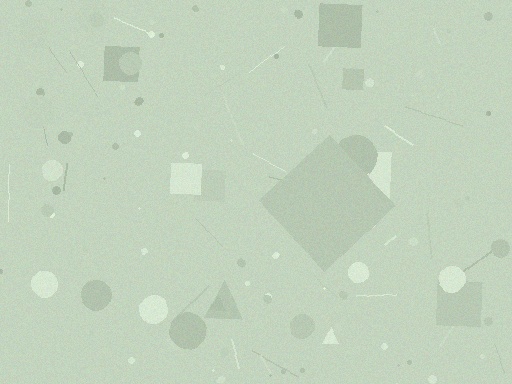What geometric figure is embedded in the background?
A diamond is embedded in the background.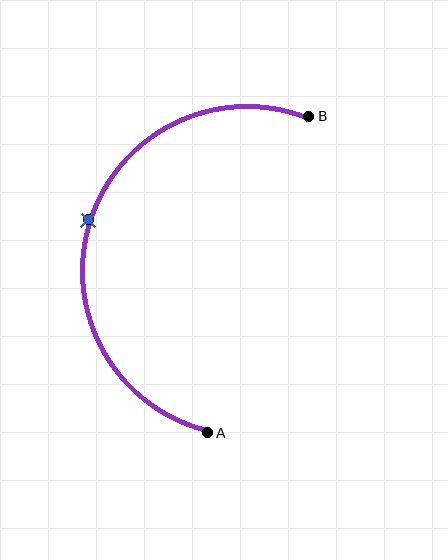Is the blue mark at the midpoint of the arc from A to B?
Yes. The blue mark lies on the arc at equal arc-length from both A and B — it is the arc midpoint.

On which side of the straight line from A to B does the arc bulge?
The arc bulges to the left of the straight line connecting A and B.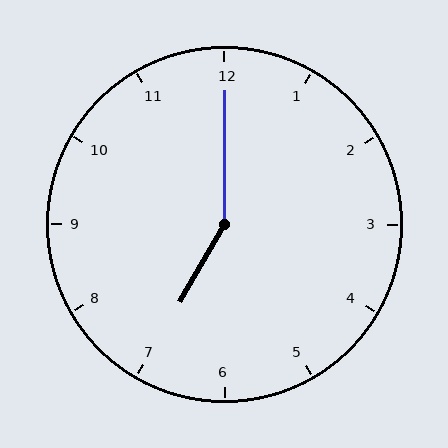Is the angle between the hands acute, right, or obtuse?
It is obtuse.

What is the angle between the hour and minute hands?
Approximately 150 degrees.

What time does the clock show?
7:00.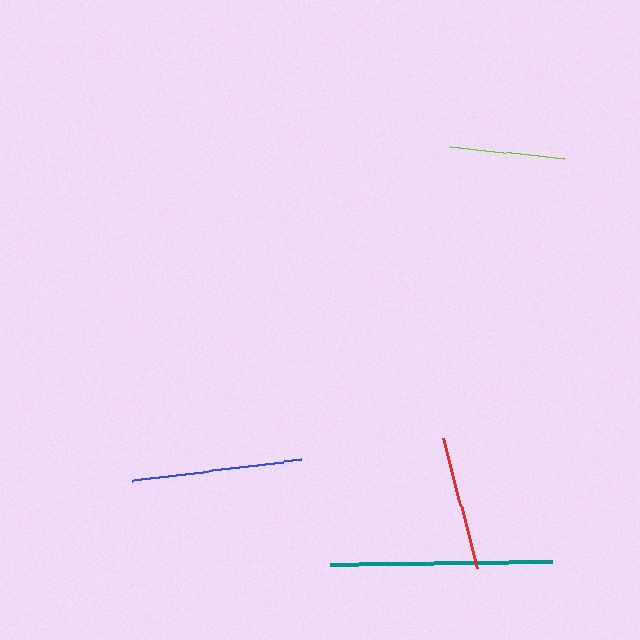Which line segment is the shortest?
The lime line is the shortest at approximately 114 pixels.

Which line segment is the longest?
The teal line is the longest at approximately 222 pixels.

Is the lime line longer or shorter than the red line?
The red line is longer than the lime line.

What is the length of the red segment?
The red segment is approximately 134 pixels long.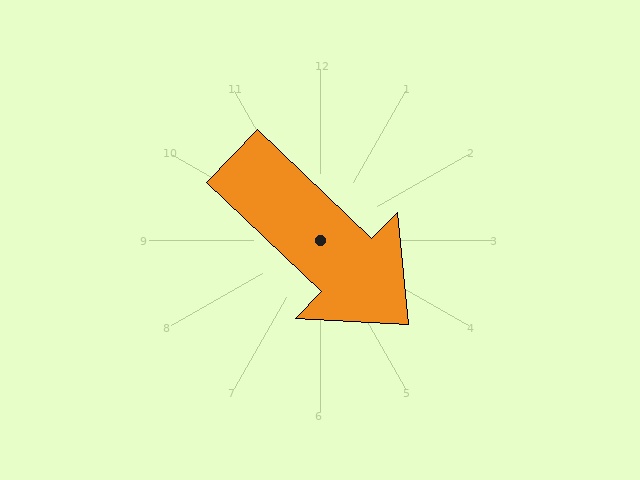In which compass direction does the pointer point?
Southeast.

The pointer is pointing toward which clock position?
Roughly 4 o'clock.